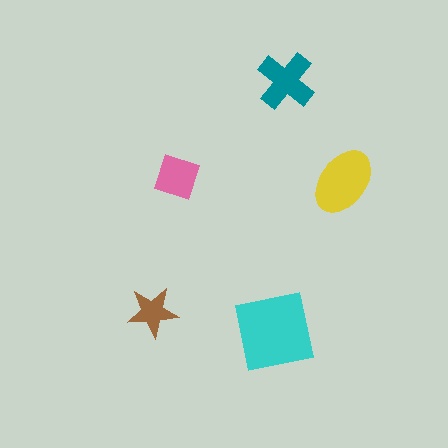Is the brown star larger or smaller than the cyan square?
Smaller.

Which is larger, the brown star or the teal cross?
The teal cross.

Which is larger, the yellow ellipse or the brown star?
The yellow ellipse.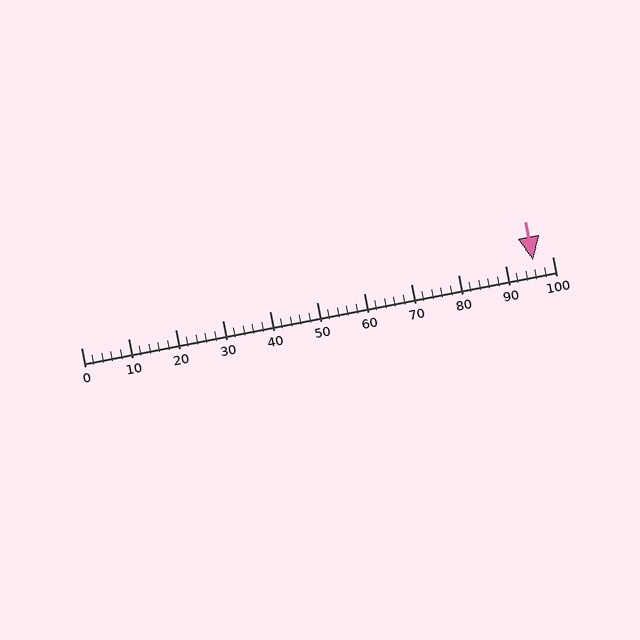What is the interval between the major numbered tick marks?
The major tick marks are spaced 10 units apart.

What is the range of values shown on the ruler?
The ruler shows values from 0 to 100.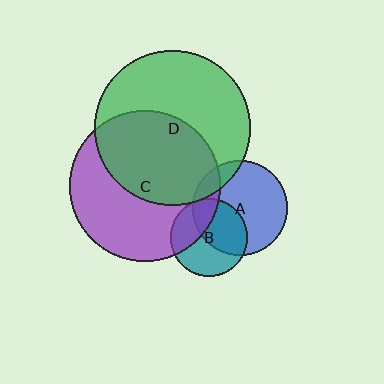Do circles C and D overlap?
Yes.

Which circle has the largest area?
Circle D (green).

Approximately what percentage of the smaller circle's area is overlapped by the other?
Approximately 50%.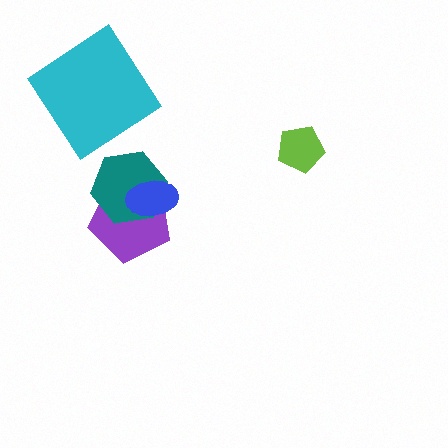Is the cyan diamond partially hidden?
No, no other shape covers it.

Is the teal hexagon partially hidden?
Yes, it is partially covered by another shape.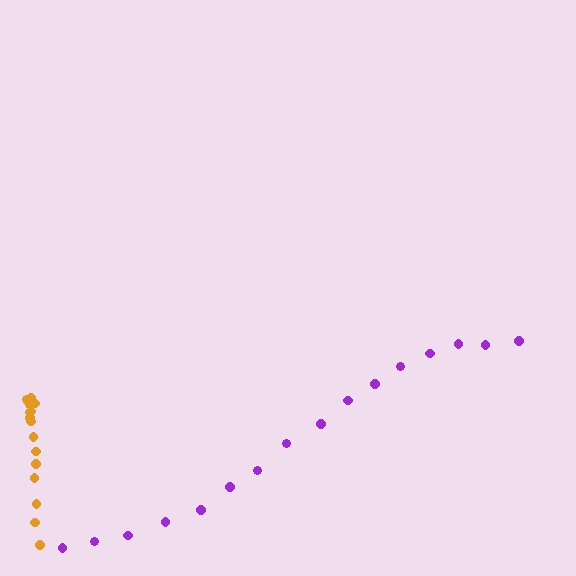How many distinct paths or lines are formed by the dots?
There are 2 distinct paths.